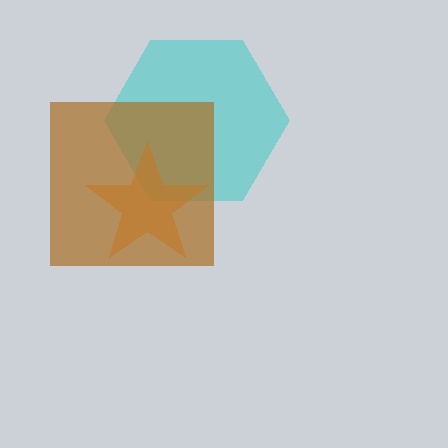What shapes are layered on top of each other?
The layered shapes are: a cyan hexagon, an orange star, a brown square.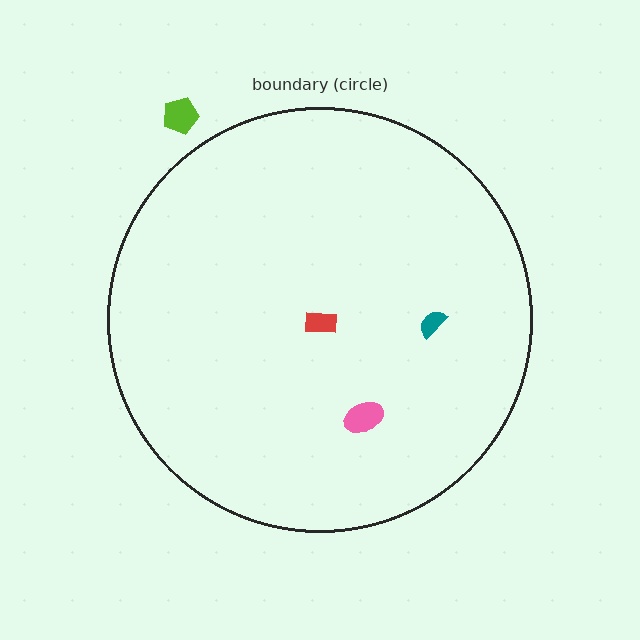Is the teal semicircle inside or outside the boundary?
Inside.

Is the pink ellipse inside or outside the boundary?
Inside.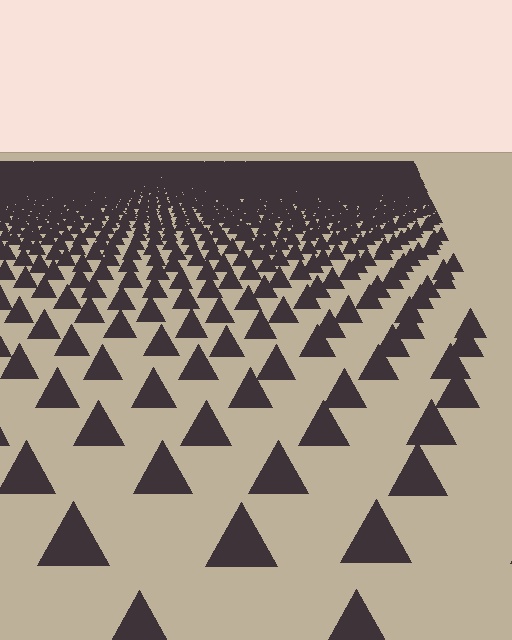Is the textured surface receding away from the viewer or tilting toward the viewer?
The surface is receding away from the viewer. Texture elements get smaller and denser toward the top.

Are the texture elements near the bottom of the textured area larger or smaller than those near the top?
Larger. Near the bottom, elements are closer to the viewer and appear at a bigger on-screen size.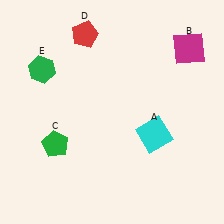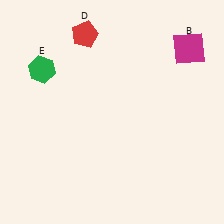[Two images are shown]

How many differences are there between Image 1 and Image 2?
There are 2 differences between the two images.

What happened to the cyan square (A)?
The cyan square (A) was removed in Image 2. It was in the bottom-right area of Image 1.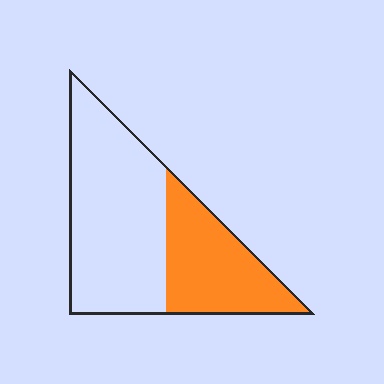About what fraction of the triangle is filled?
About three eighths (3/8).